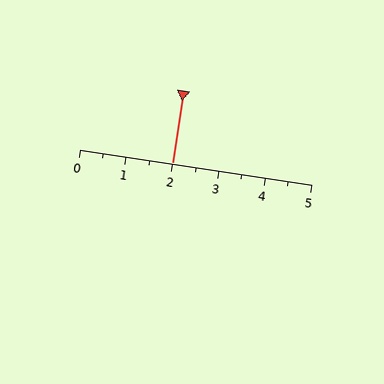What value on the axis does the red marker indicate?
The marker indicates approximately 2.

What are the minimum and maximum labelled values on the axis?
The axis runs from 0 to 5.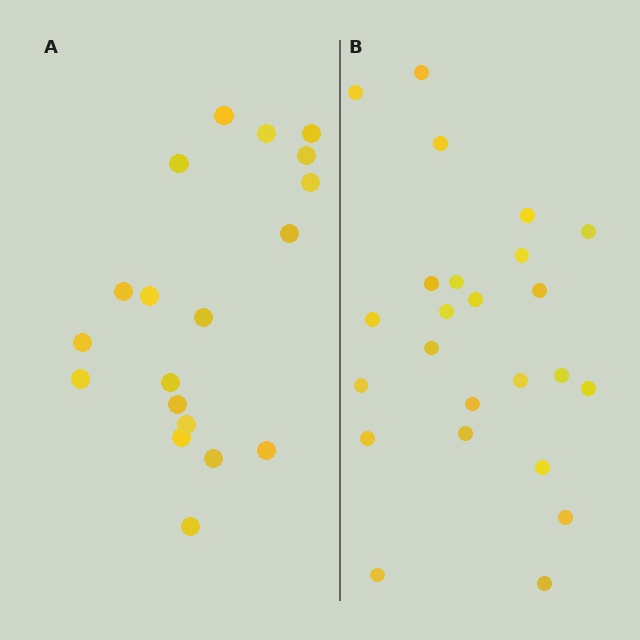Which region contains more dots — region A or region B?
Region B (the right region) has more dots.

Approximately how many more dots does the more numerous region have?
Region B has about 5 more dots than region A.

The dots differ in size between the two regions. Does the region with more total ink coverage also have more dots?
No. Region A has more total ink coverage because its dots are larger, but region B actually contains more individual dots. Total area can be misleading — the number of items is what matters here.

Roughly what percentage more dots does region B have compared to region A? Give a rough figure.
About 25% more.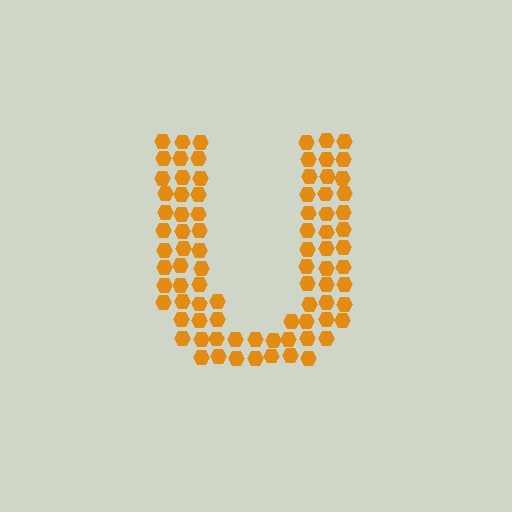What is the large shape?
The large shape is the letter U.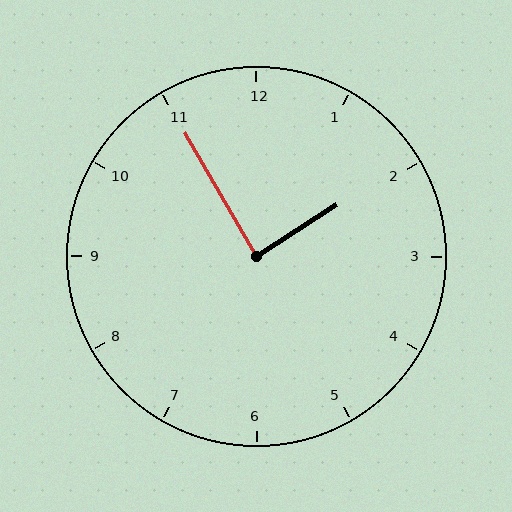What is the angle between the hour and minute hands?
Approximately 88 degrees.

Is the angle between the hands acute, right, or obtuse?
It is right.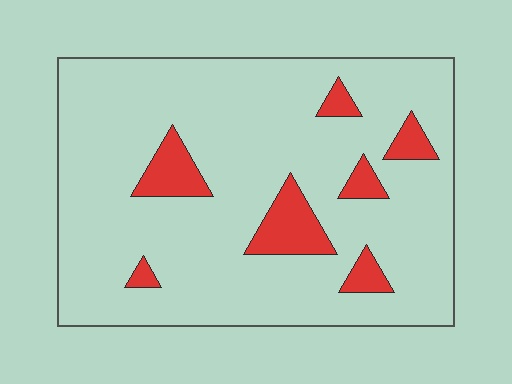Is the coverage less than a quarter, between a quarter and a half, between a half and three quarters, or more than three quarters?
Less than a quarter.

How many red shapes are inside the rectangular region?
7.